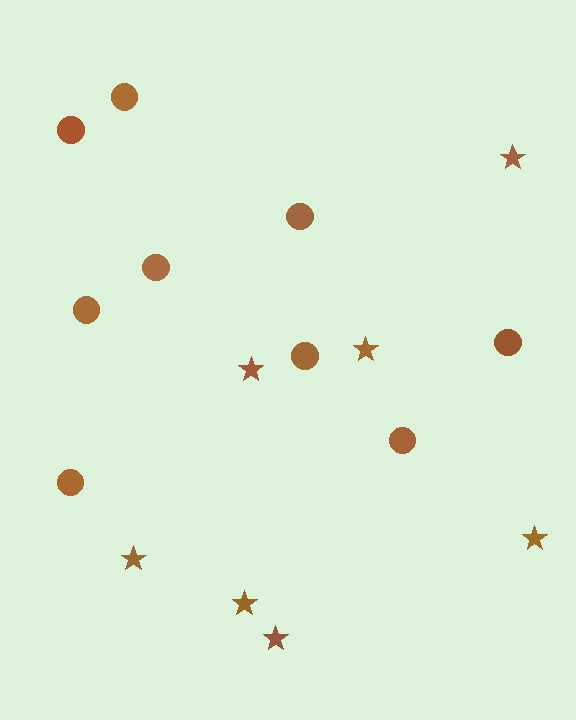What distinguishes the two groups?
There are 2 groups: one group of circles (9) and one group of stars (7).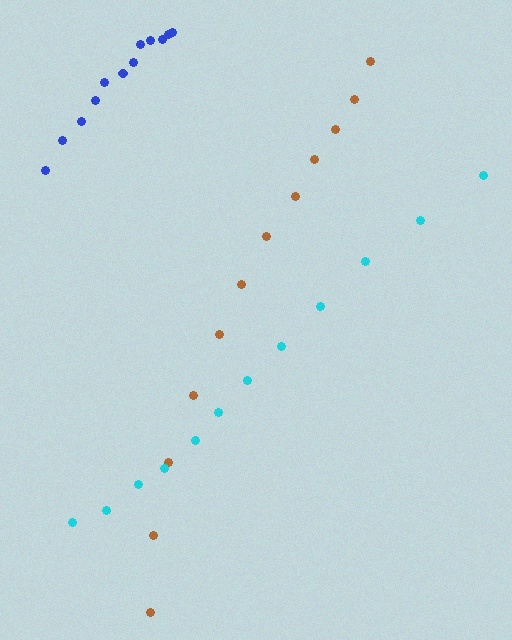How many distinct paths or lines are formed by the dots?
There are 3 distinct paths.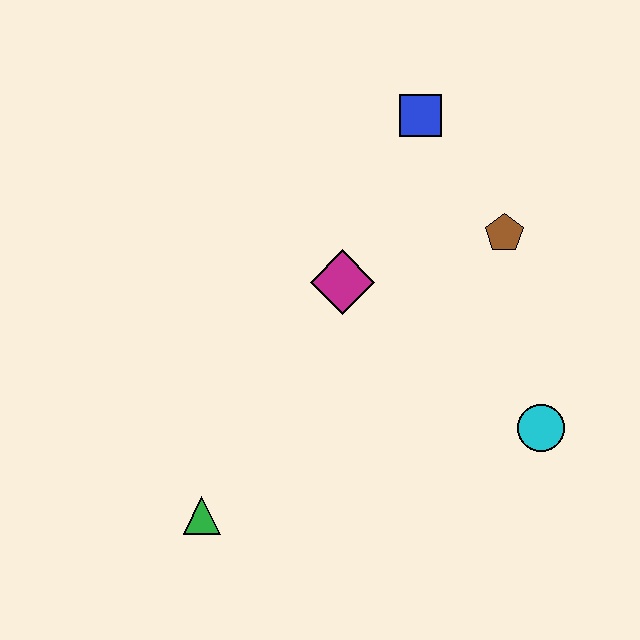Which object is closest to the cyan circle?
The brown pentagon is closest to the cyan circle.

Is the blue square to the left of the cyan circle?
Yes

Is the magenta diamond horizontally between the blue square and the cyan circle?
No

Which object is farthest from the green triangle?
The blue square is farthest from the green triangle.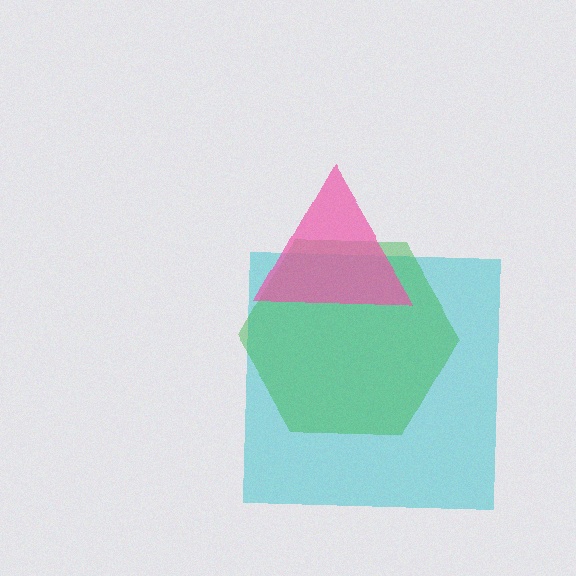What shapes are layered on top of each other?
The layered shapes are: a cyan square, a green hexagon, a pink triangle.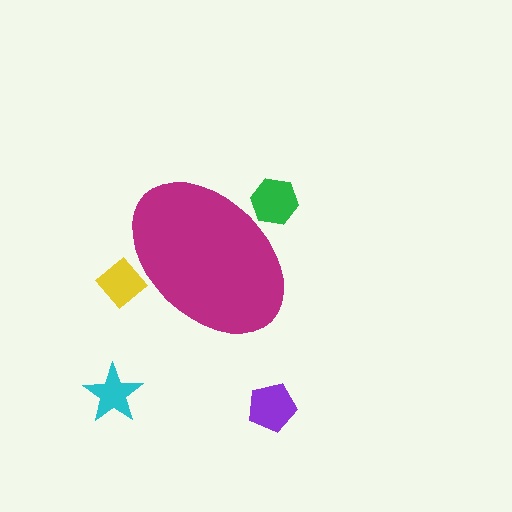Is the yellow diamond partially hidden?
Yes, the yellow diamond is partially hidden behind the magenta ellipse.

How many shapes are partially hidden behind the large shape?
2 shapes are partially hidden.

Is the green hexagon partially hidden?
Yes, the green hexagon is partially hidden behind the magenta ellipse.